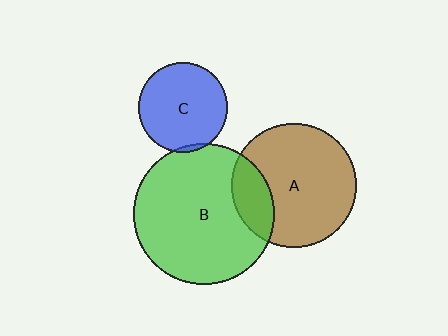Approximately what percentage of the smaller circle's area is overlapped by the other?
Approximately 5%.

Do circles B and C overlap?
Yes.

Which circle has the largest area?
Circle B (green).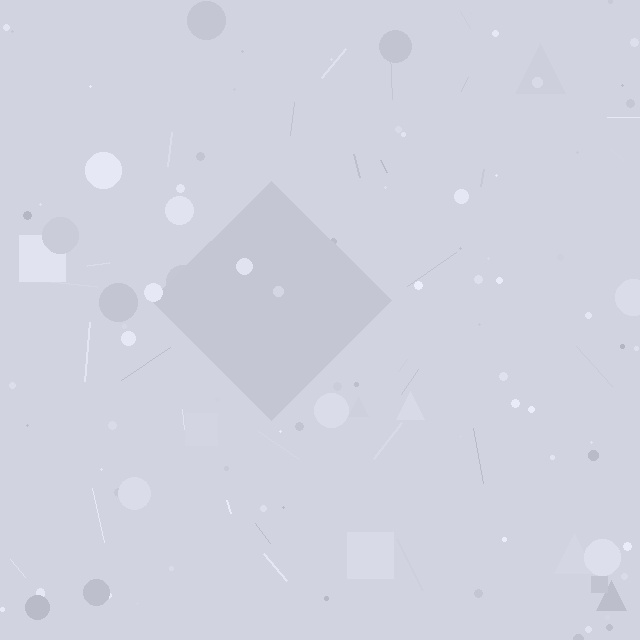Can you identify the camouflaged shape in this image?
The camouflaged shape is a diamond.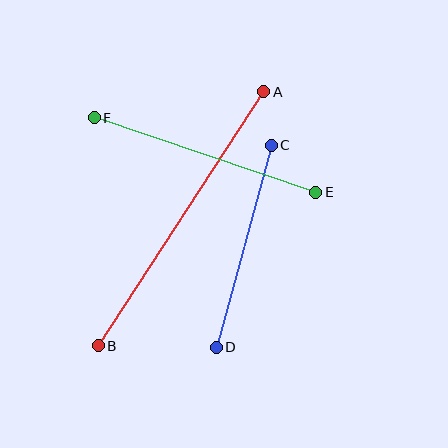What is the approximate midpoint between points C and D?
The midpoint is at approximately (244, 246) pixels.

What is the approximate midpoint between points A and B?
The midpoint is at approximately (181, 219) pixels.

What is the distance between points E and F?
The distance is approximately 234 pixels.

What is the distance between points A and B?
The distance is approximately 303 pixels.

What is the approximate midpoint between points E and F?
The midpoint is at approximately (205, 155) pixels.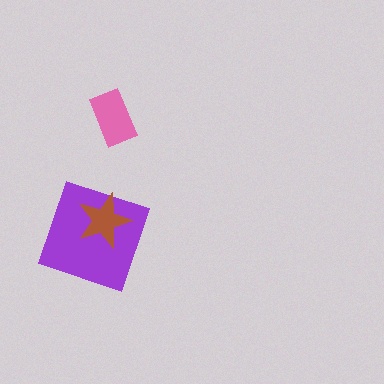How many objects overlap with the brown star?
1 object overlaps with the brown star.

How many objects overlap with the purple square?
1 object overlaps with the purple square.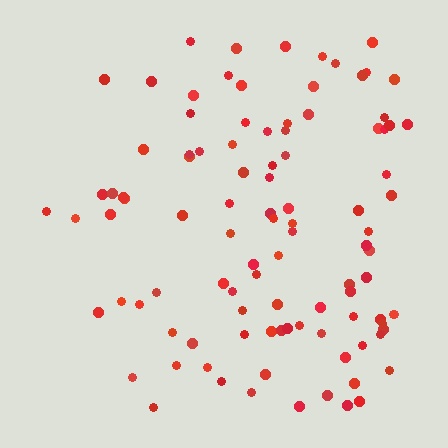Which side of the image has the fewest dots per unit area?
The left.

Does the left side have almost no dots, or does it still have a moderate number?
Still a moderate number, just noticeably fewer than the right.